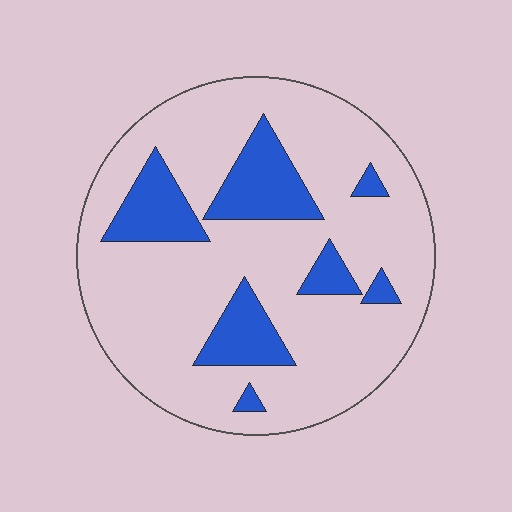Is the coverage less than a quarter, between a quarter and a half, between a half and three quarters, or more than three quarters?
Less than a quarter.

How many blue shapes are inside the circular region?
7.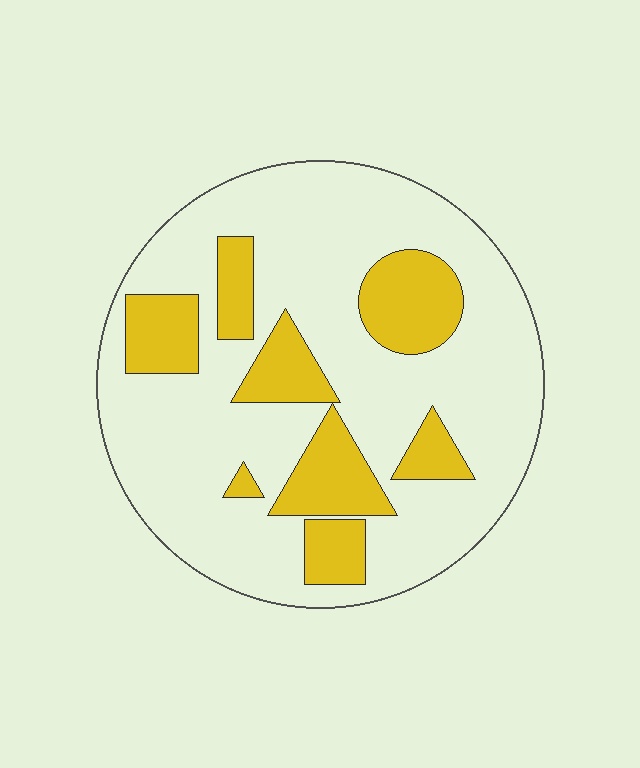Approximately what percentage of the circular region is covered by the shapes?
Approximately 25%.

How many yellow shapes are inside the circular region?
8.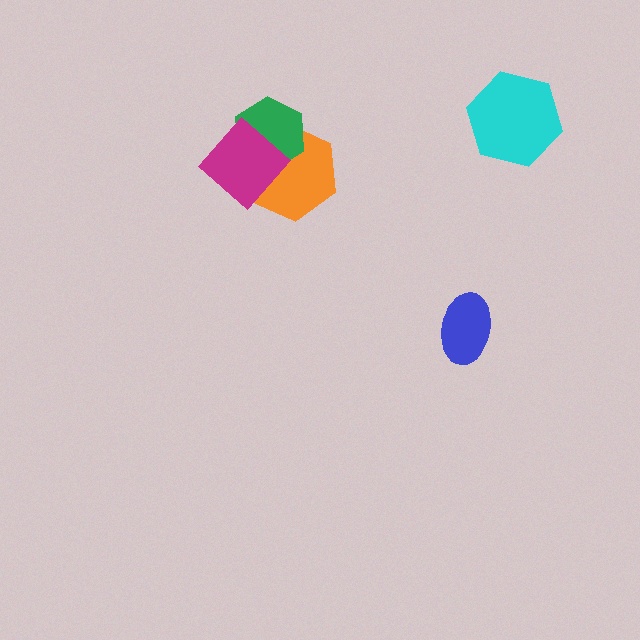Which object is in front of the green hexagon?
The magenta diamond is in front of the green hexagon.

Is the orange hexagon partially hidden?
Yes, it is partially covered by another shape.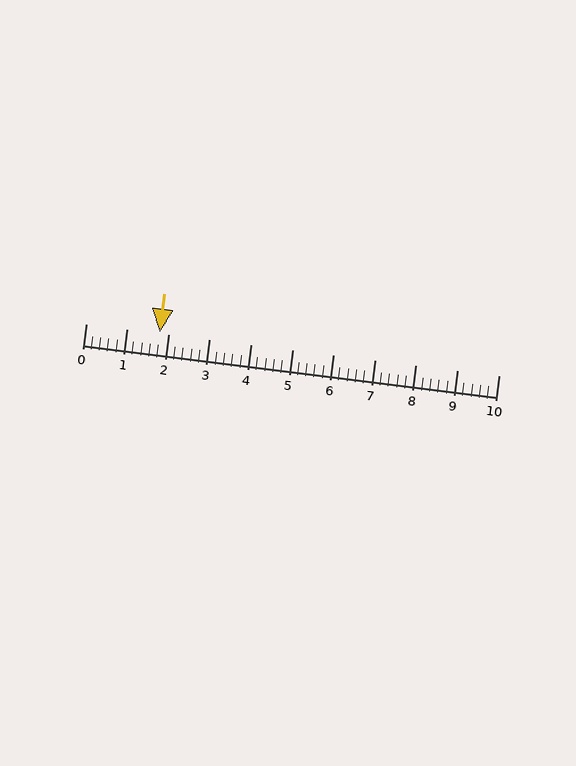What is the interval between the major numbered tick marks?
The major tick marks are spaced 1 units apart.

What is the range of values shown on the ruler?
The ruler shows values from 0 to 10.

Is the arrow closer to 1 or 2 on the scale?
The arrow is closer to 2.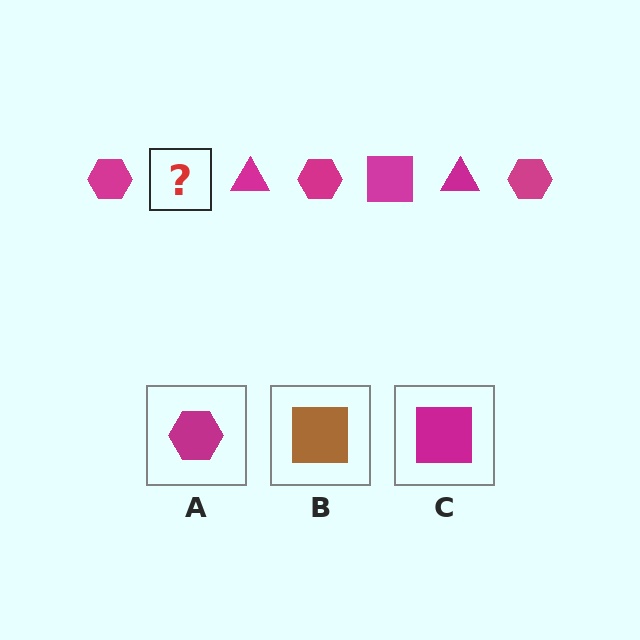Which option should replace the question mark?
Option C.